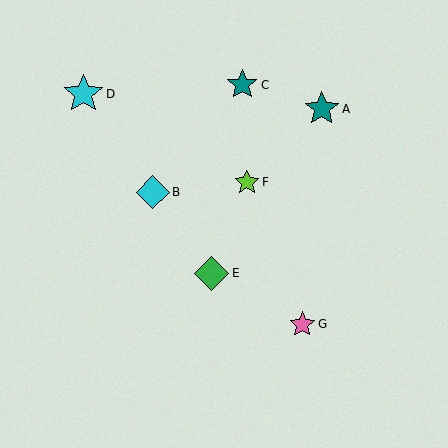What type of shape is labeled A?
Shape A is a teal star.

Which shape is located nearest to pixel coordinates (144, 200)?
The cyan diamond (labeled B) at (153, 192) is nearest to that location.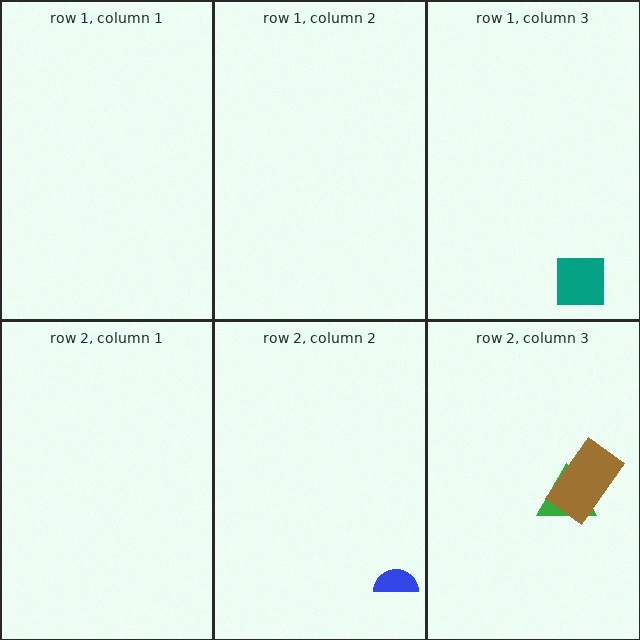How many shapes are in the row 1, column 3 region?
1.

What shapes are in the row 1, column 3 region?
The teal square.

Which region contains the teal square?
The row 1, column 3 region.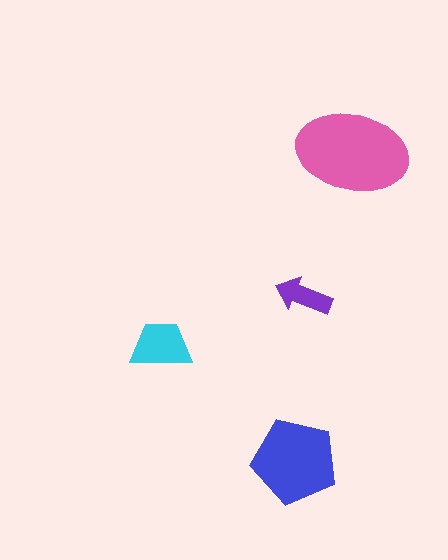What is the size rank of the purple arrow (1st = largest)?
4th.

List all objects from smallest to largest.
The purple arrow, the cyan trapezoid, the blue pentagon, the pink ellipse.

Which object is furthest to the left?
The cyan trapezoid is leftmost.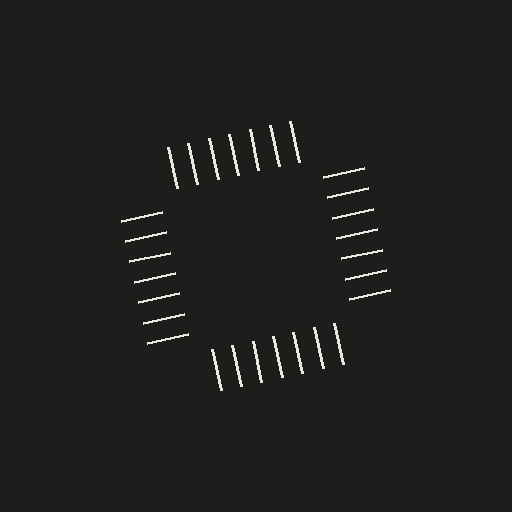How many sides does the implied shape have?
4 sides — the line-ends trace a square.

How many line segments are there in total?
28 — 7 along each of the 4 edges.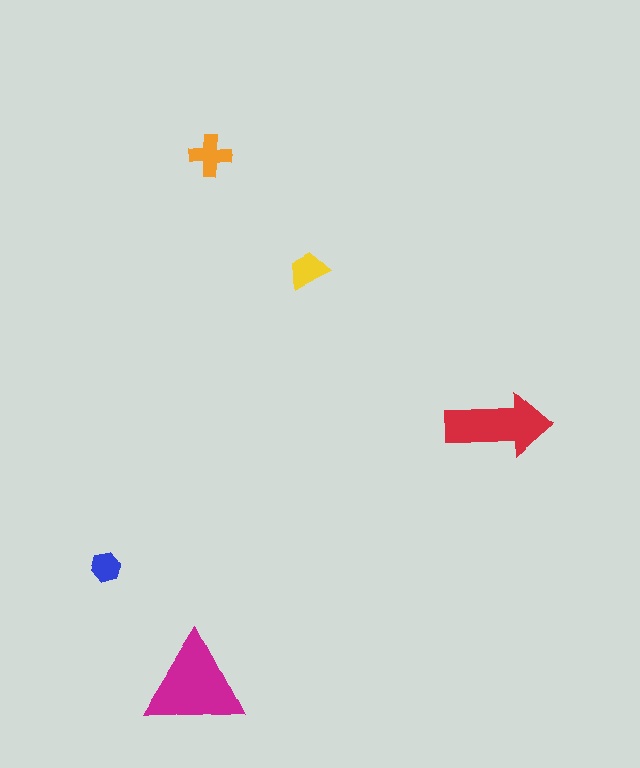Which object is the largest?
The magenta triangle.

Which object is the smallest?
The blue hexagon.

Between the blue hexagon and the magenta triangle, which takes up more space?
The magenta triangle.